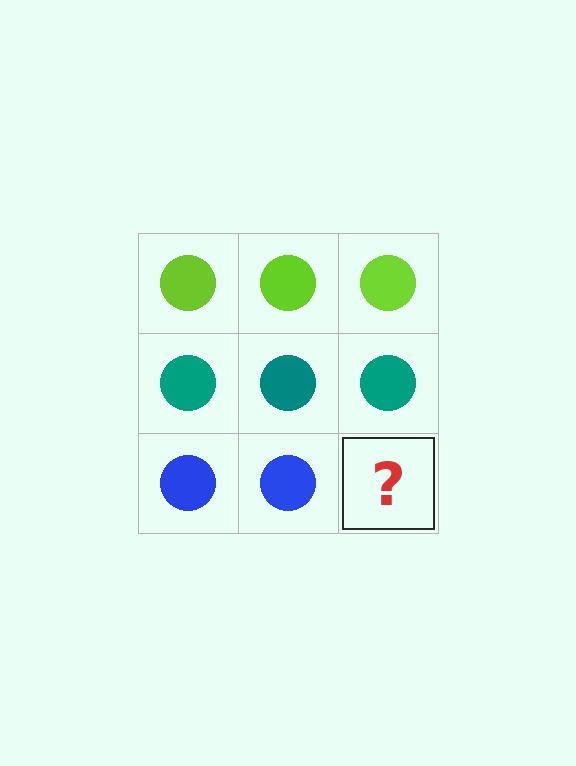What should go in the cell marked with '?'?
The missing cell should contain a blue circle.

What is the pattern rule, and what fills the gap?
The rule is that each row has a consistent color. The gap should be filled with a blue circle.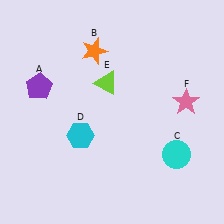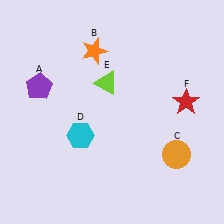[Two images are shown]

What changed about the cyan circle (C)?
In Image 1, C is cyan. In Image 2, it changed to orange.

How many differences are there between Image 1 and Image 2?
There are 2 differences between the two images.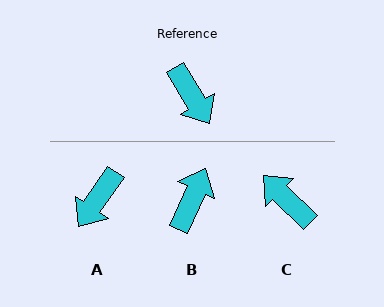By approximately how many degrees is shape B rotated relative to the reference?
Approximately 125 degrees counter-clockwise.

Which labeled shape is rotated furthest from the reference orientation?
C, about 166 degrees away.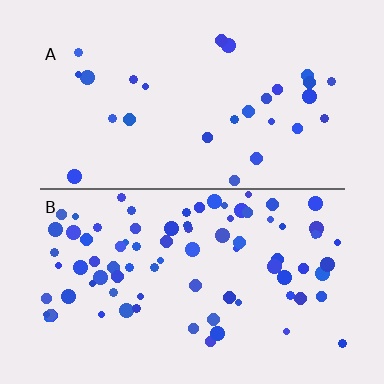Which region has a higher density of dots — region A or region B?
B (the bottom).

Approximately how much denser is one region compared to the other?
Approximately 3.1× — region B over region A.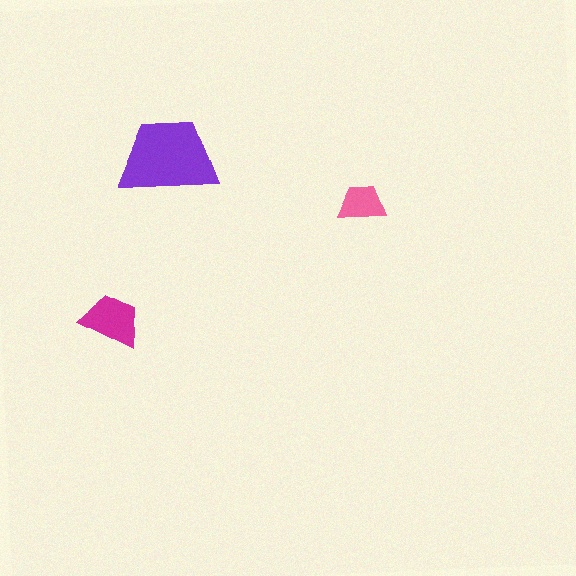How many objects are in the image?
There are 3 objects in the image.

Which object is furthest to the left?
The magenta trapezoid is leftmost.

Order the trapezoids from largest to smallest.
the purple one, the magenta one, the pink one.